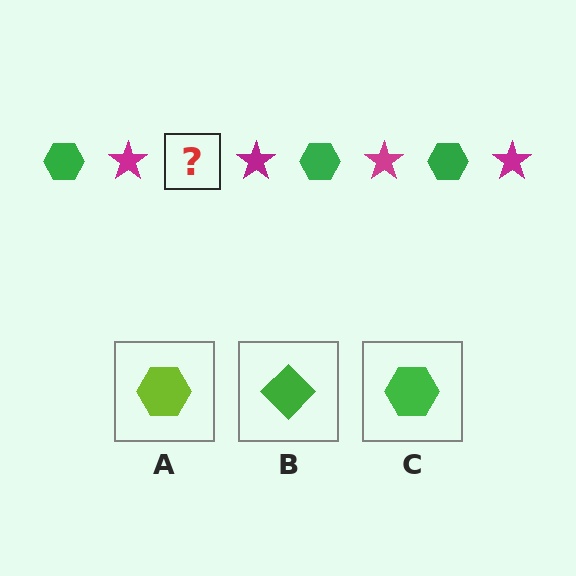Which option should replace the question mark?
Option C.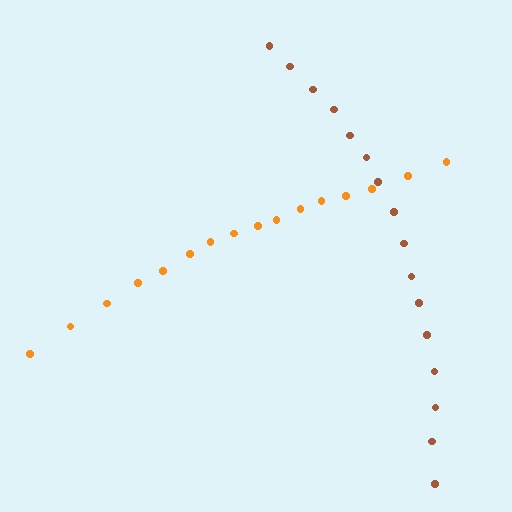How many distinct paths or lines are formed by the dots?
There are 2 distinct paths.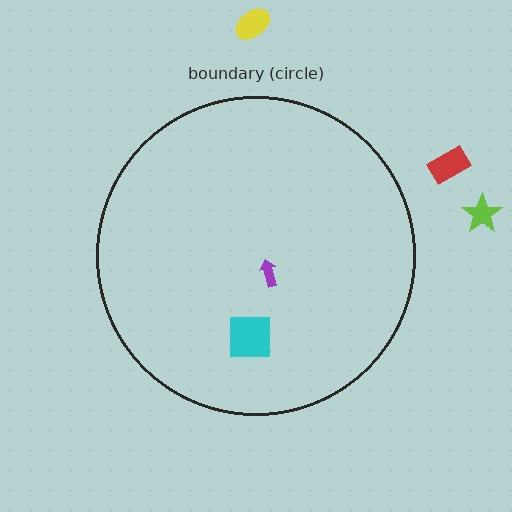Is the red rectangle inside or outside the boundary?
Outside.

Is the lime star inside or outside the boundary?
Outside.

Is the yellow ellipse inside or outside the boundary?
Outside.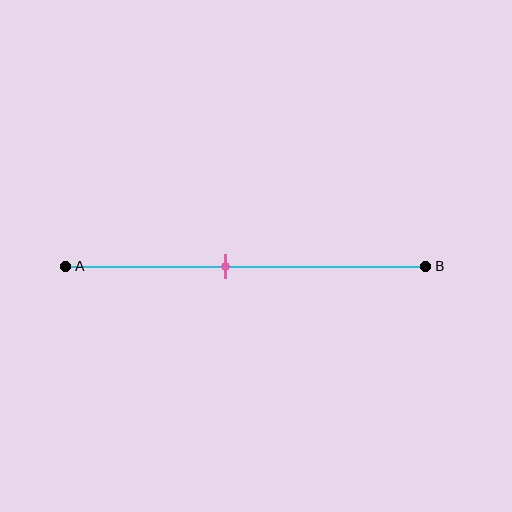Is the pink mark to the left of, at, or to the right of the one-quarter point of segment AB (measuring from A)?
The pink mark is to the right of the one-quarter point of segment AB.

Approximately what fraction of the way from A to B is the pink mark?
The pink mark is approximately 45% of the way from A to B.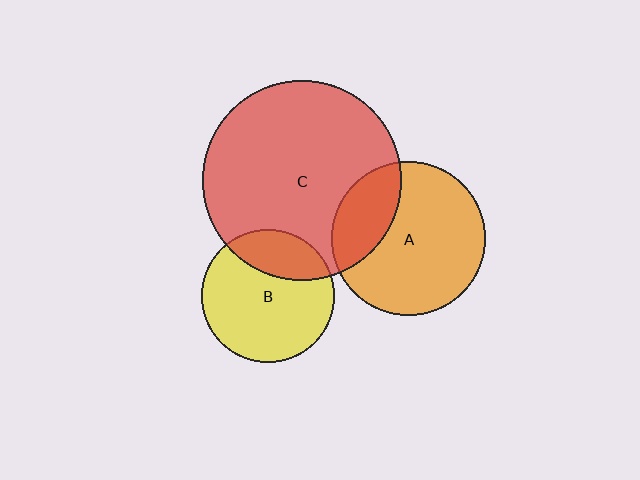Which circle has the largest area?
Circle C (red).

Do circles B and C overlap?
Yes.